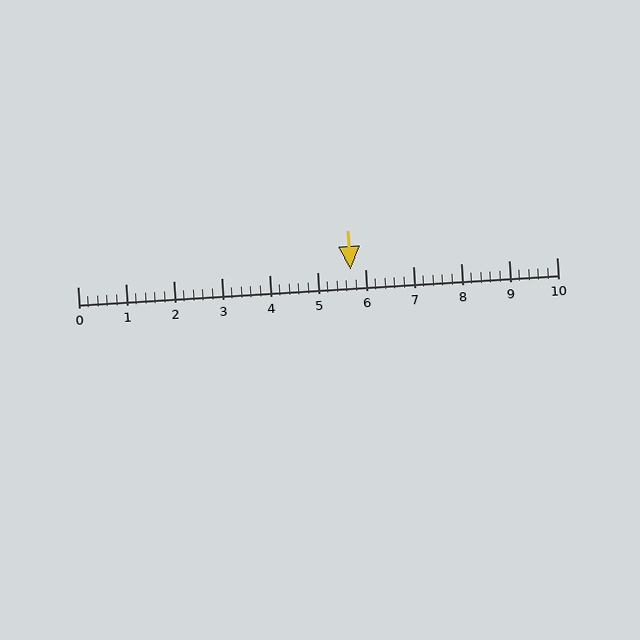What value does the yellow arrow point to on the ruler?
The yellow arrow points to approximately 5.7.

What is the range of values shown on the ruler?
The ruler shows values from 0 to 10.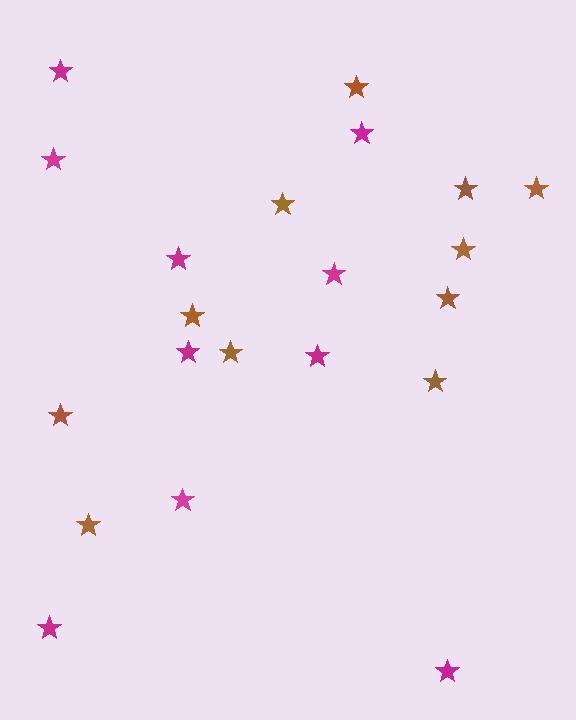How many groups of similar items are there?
There are 2 groups: one group of brown stars (11) and one group of magenta stars (10).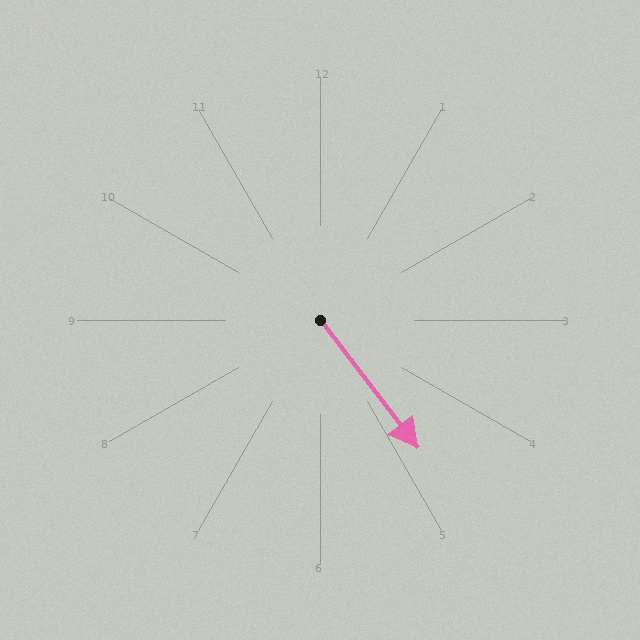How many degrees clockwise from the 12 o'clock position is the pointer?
Approximately 143 degrees.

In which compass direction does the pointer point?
Southeast.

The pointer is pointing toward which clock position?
Roughly 5 o'clock.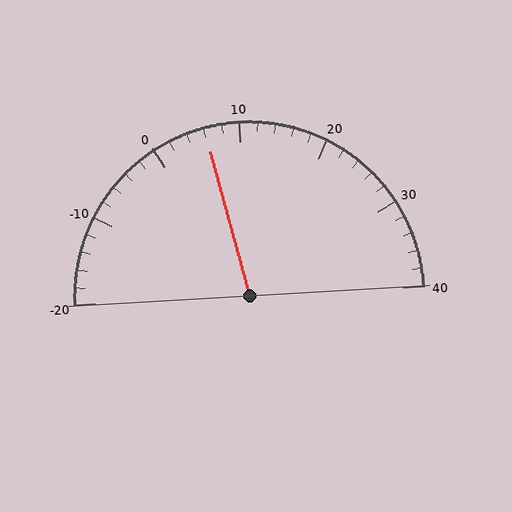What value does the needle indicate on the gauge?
The needle indicates approximately 6.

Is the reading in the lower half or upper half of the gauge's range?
The reading is in the lower half of the range (-20 to 40).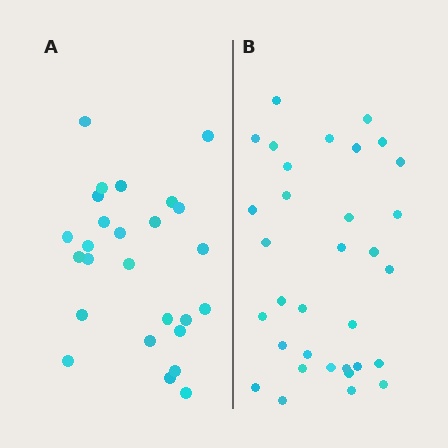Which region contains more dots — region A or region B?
Region B (the right region) has more dots.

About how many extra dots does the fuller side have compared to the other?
Region B has roughly 8 or so more dots than region A.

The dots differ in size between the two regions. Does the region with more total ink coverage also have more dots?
No. Region A has more total ink coverage because its dots are larger, but region B actually contains more individual dots. Total area can be misleading — the number of items is what matters here.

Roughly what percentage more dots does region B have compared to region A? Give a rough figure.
About 25% more.